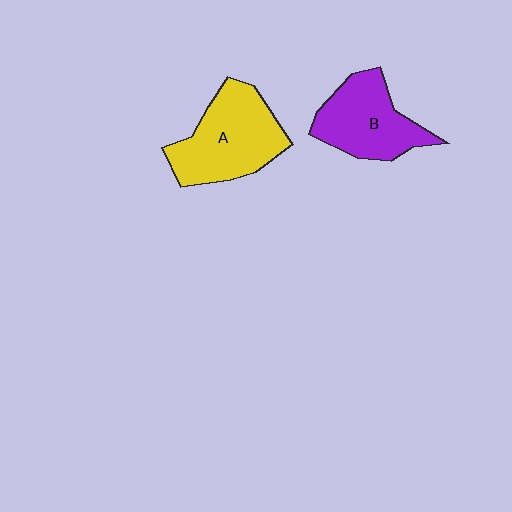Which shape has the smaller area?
Shape B (purple).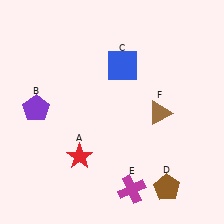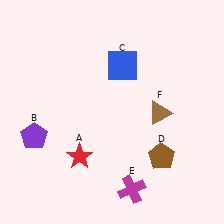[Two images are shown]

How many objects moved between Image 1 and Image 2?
2 objects moved between the two images.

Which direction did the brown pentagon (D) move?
The brown pentagon (D) moved up.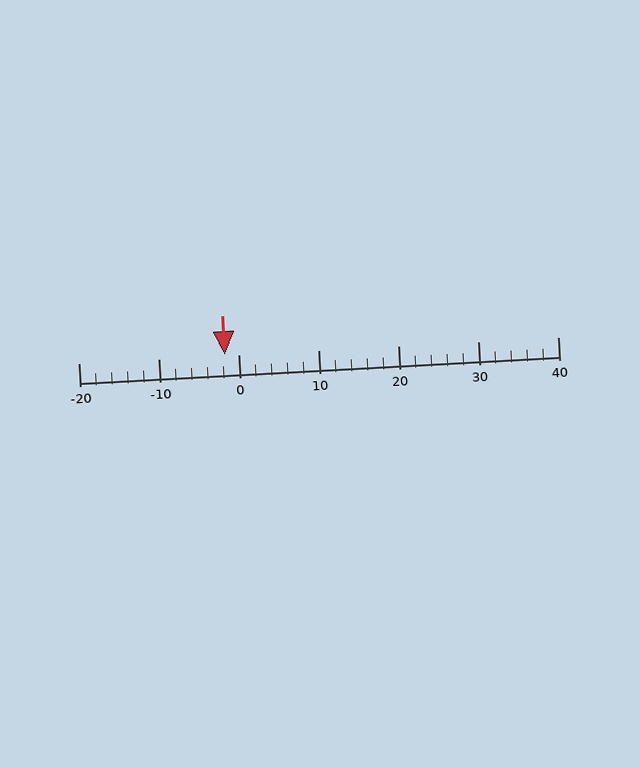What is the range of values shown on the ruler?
The ruler shows values from -20 to 40.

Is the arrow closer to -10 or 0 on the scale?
The arrow is closer to 0.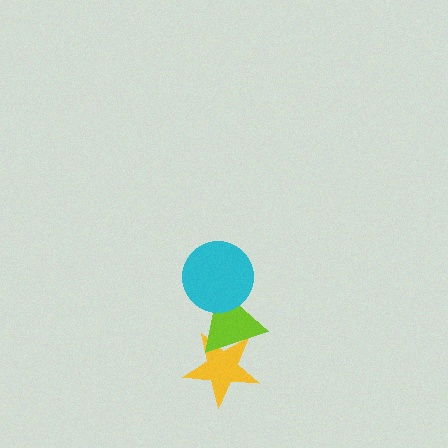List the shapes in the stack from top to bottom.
From top to bottom: the cyan circle, the lime triangle, the yellow star.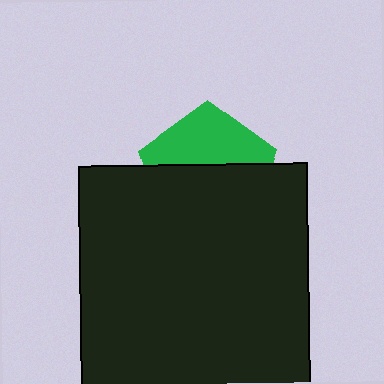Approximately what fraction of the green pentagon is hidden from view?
Roughly 58% of the green pentagon is hidden behind the black square.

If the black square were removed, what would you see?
You would see the complete green pentagon.